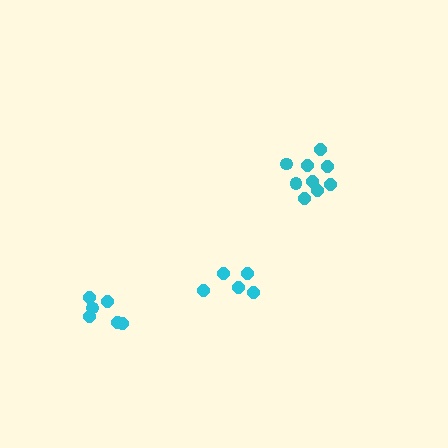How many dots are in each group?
Group 1: 9 dots, Group 2: 5 dots, Group 3: 6 dots (20 total).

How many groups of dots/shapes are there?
There are 3 groups.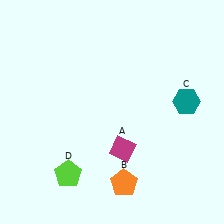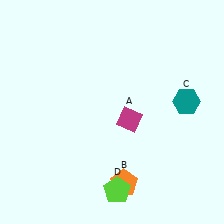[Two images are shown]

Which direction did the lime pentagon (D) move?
The lime pentagon (D) moved right.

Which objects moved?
The objects that moved are: the magenta diamond (A), the lime pentagon (D).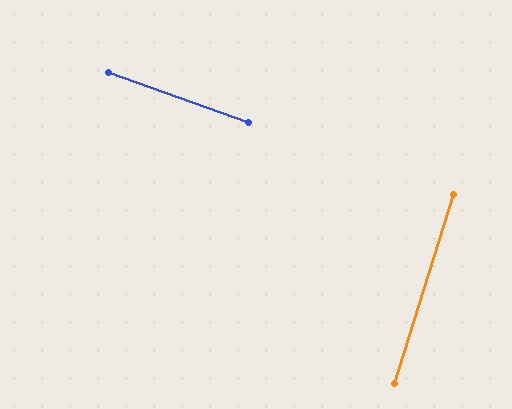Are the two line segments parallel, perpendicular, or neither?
Perpendicular — they meet at approximately 88°.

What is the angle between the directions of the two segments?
Approximately 88 degrees.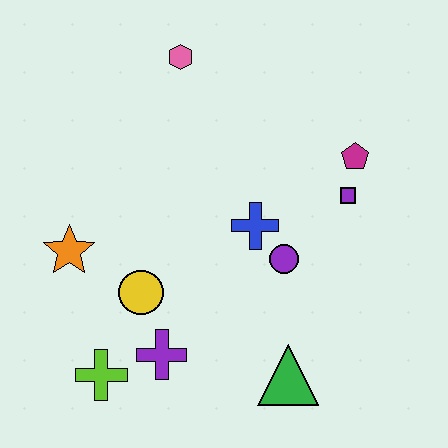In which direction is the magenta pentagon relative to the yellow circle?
The magenta pentagon is to the right of the yellow circle.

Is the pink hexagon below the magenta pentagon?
No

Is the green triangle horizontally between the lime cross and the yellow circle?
No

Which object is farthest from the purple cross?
The pink hexagon is farthest from the purple cross.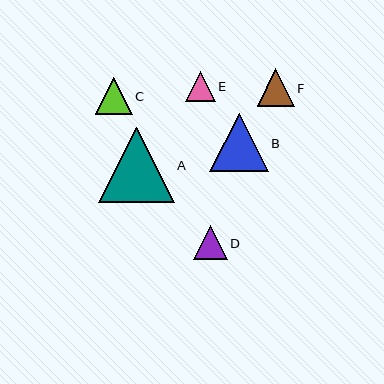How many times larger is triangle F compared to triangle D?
Triangle F is approximately 1.1 times the size of triangle D.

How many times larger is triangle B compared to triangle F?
Triangle B is approximately 1.6 times the size of triangle F.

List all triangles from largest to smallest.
From largest to smallest: A, B, F, C, D, E.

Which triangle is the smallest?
Triangle E is the smallest with a size of approximately 29 pixels.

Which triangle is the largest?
Triangle A is the largest with a size of approximately 75 pixels.